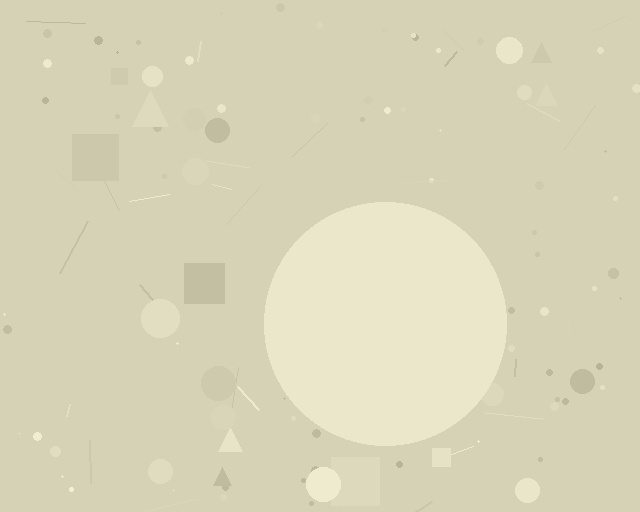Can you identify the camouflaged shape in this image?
The camouflaged shape is a circle.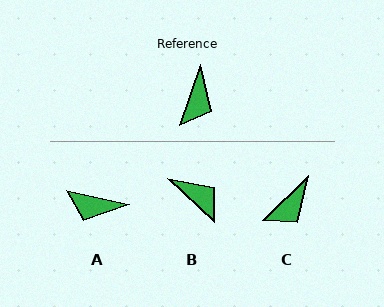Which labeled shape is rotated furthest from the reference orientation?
A, about 83 degrees away.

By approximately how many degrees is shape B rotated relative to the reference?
Approximately 67 degrees counter-clockwise.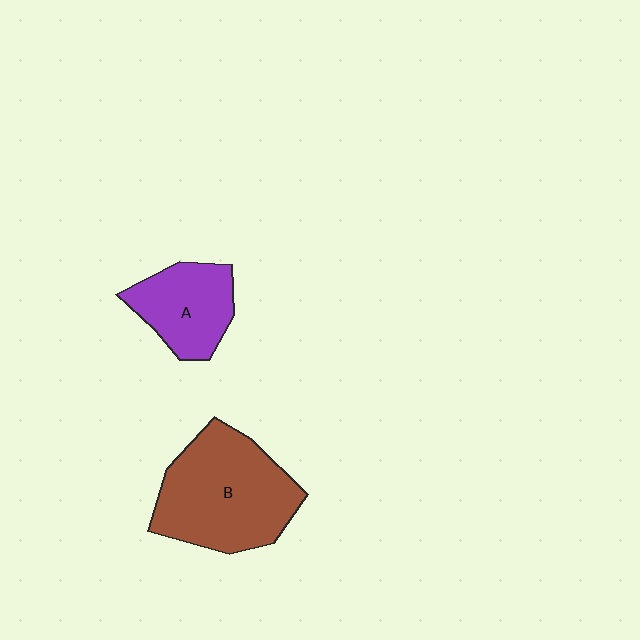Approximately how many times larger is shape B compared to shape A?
Approximately 1.8 times.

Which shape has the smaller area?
Shape A (purple).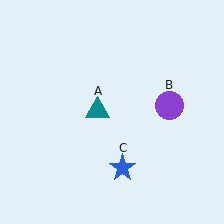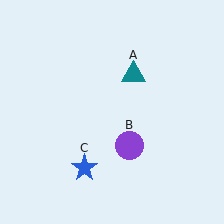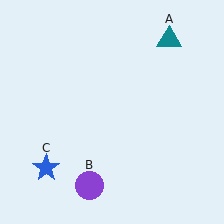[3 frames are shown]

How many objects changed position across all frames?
3 objects changed position: teal triangle (object A), purple circle (object B), blue star (object C).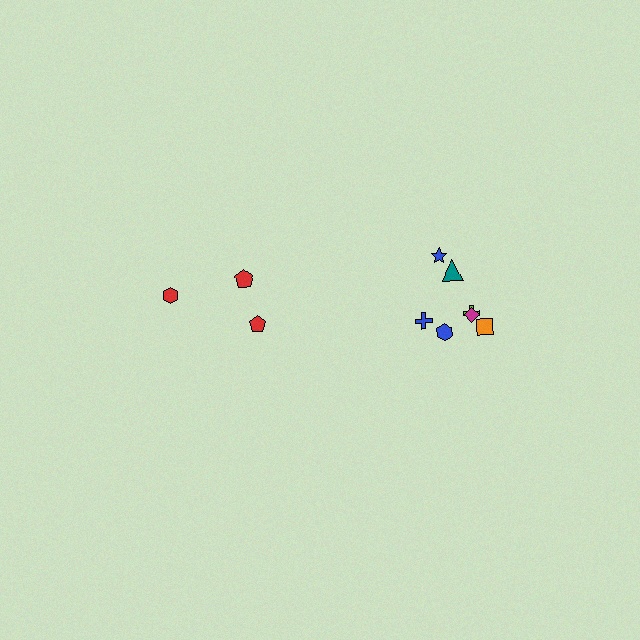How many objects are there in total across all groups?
There are 10 objects.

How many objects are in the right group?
There are 7 objects.